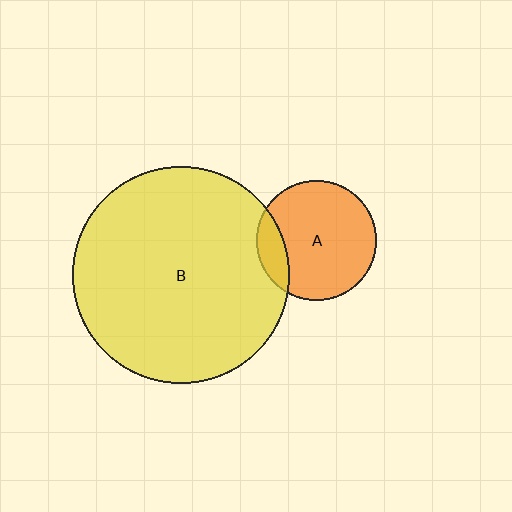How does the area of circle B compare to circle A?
Approximately 3.3 times.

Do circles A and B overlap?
Yes.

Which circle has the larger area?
Circle B (yellow).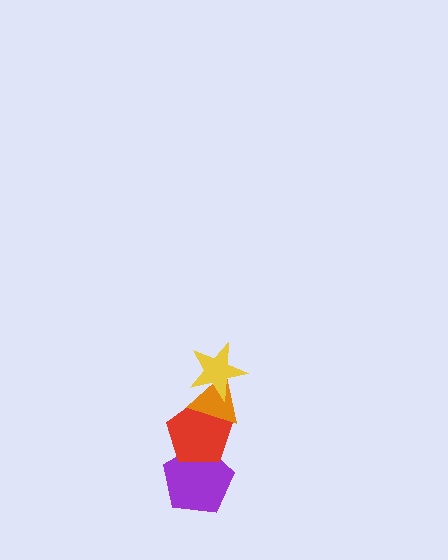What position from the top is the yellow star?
The yellow star is 1st from the top.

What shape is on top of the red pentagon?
The orange triangle is on top of the red pentagon.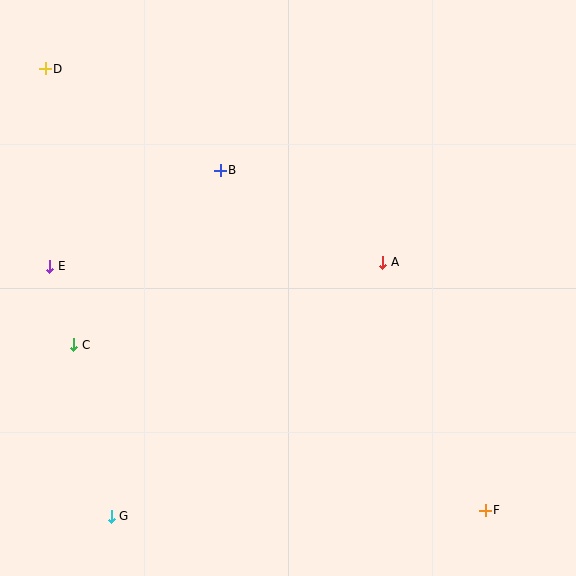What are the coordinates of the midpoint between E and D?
The midpoint between E and D is at (48, 167).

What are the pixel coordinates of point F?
Point F is at (485, 510).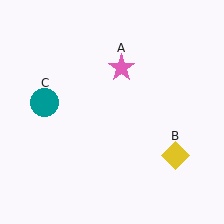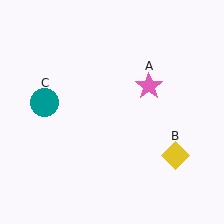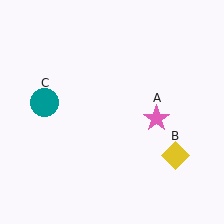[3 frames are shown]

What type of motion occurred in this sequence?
The pink star (object A) rotated clockwise around the center of the scene.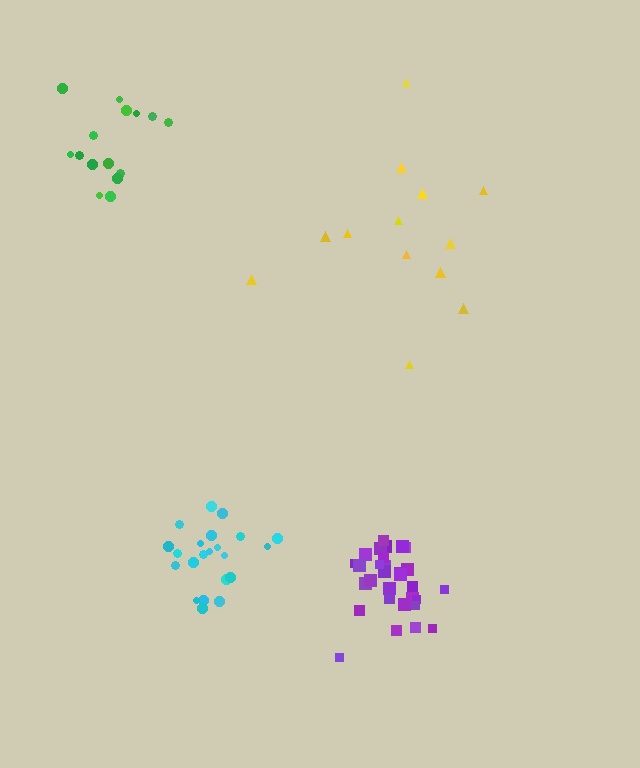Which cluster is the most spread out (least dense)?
Yellow.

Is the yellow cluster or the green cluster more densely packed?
Green.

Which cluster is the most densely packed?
Purple.